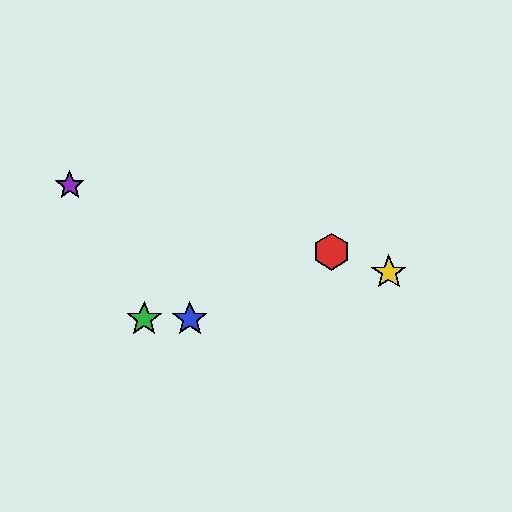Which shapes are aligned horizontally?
The blue star, the green star are aligned horizontally.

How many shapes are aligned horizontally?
2 shapes (the blue star, the green star) are aligned horizontally.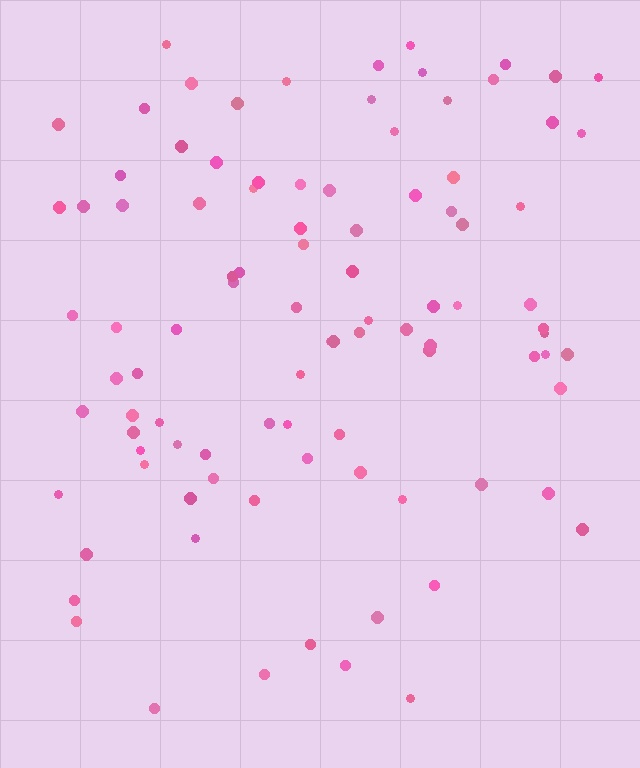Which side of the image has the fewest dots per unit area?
The bottom.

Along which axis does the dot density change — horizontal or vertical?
Vertical.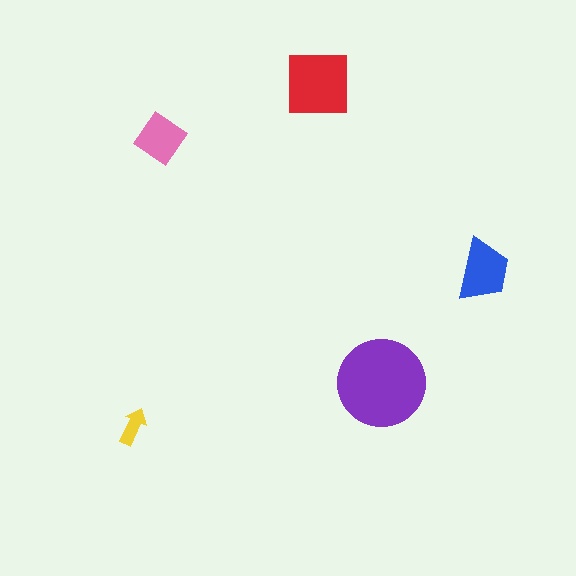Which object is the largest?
The purple circle.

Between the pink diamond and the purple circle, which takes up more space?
The purple circle.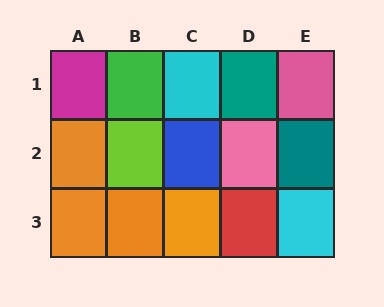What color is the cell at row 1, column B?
Green.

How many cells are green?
1 cell is green.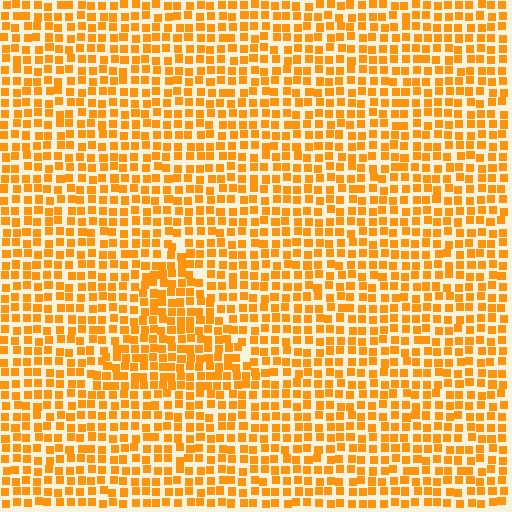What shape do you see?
I see a triangle.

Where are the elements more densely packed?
The elements are more densely packed inside the triangle boundary.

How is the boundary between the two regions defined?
The boundary is defined by a change in element density (approximately 1.4x ratio). All elements are the same color, size, and shape.